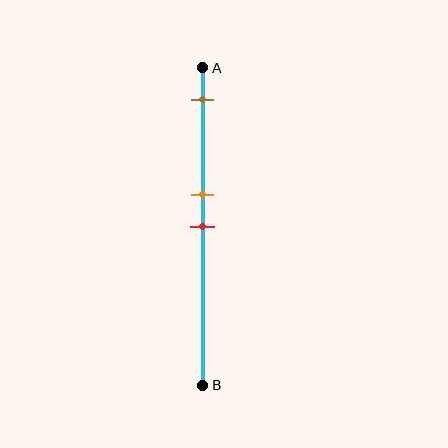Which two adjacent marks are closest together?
The orange and red marks are the closest adjacent pair.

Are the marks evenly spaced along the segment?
No, the marks are not evenly spaced.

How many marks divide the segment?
There are 3 marks dividing the segment.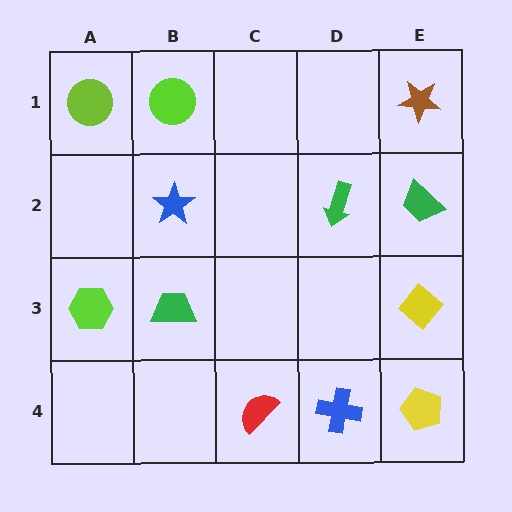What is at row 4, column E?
A yellow pentagon.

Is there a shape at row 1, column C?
No, that cell is empty.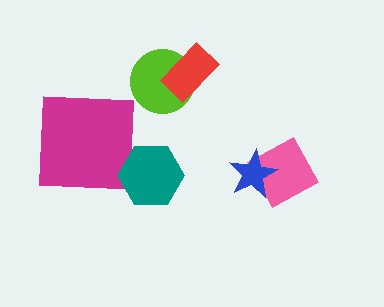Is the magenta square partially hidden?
No, no other shape covers it.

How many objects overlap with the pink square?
1 object overlaps with the pink square.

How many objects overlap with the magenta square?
0 objects overlap with the magenta square.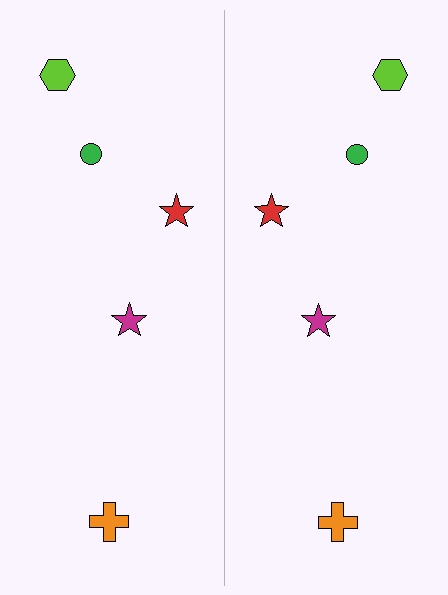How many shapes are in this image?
There are 10 shapes in this image.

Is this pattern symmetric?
Yes, this pattern has bilateral (reflection) symmetry.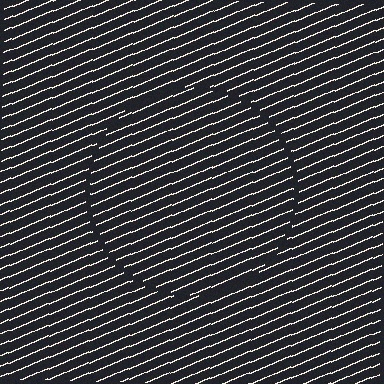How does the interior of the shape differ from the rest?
The interior of the shape contains the same grating, shifted by half a period — the contour is defined by the phase discontinuity where line-ends from the inner and outer gratings abut.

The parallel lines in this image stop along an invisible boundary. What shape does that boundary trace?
An illusory circle. The interior of the shape contains the same grating, shifted by half a period — the contour is defined by the phase discontinuity where line-ends from the inner and outer gratings abut.